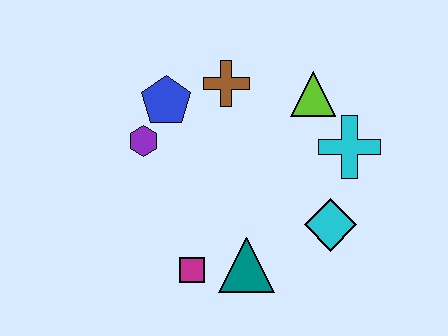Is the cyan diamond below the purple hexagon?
Yes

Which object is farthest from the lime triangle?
The magenta square is farthest from the lime triangle.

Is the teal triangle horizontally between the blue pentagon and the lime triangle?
Yes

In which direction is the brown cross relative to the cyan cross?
The brown cross is to the left of the cyan cross.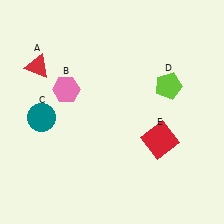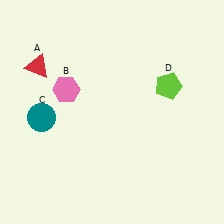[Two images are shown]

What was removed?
The red square (E) was removed in Image 2.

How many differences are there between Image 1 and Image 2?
There is 1 difference between the two images.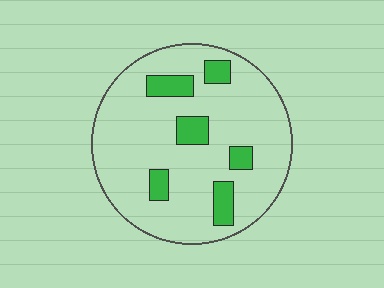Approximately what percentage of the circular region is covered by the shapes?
Approximately 15%.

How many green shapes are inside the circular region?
6.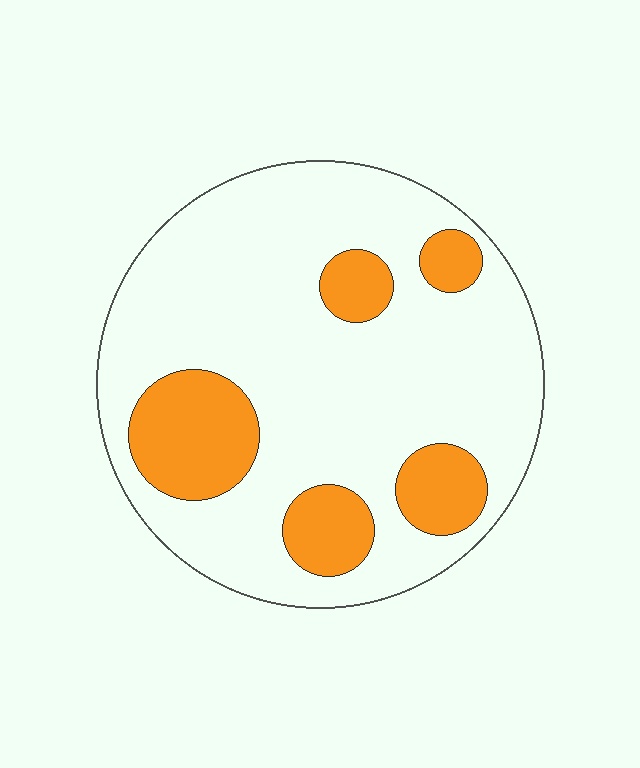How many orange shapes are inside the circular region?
5.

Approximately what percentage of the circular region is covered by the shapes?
Approximately 20%.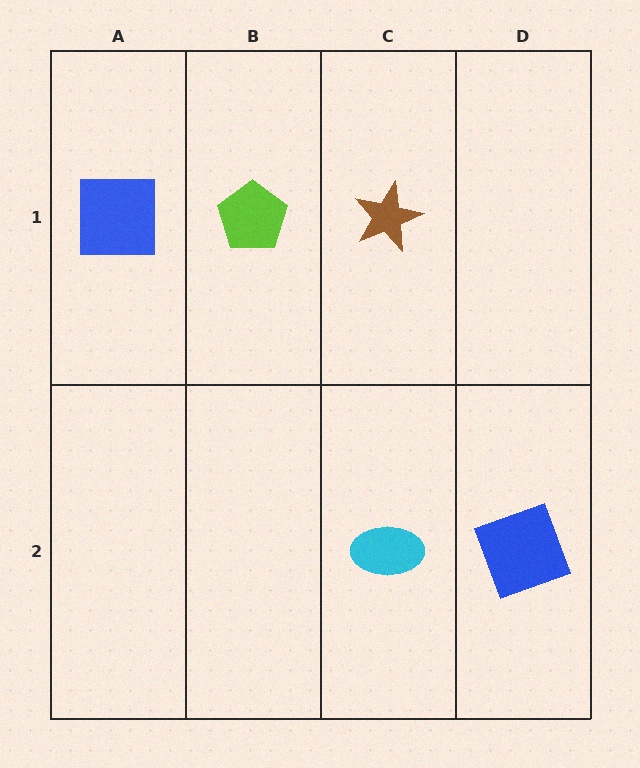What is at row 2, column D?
A blue square.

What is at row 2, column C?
A cyan ellipse.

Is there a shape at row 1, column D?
No, that cell is empty.